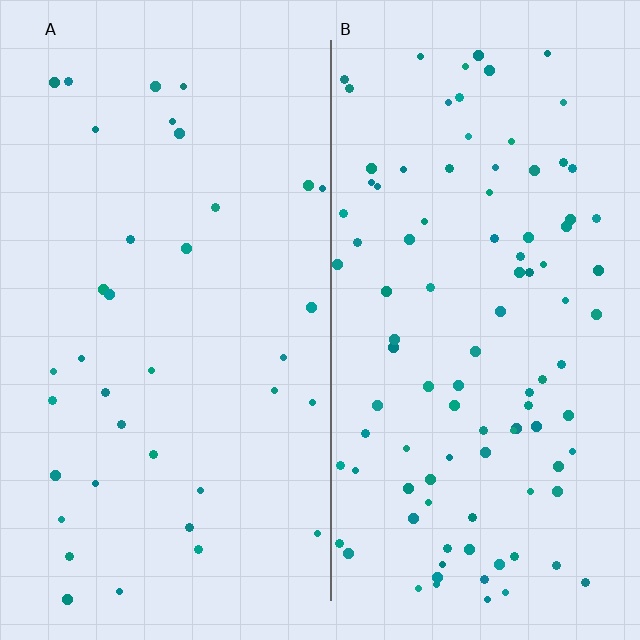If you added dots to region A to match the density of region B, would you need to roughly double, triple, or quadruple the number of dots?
Approximately triple.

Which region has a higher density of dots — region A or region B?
B (the right).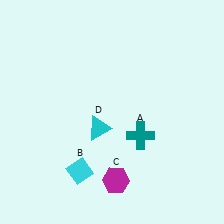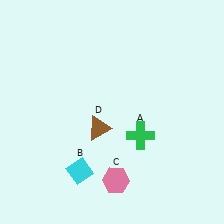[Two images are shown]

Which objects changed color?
A changed from teal to green. C changed from magenta to pink. D changed from cyan to brown.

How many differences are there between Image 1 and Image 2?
There are 3 differences between the two images.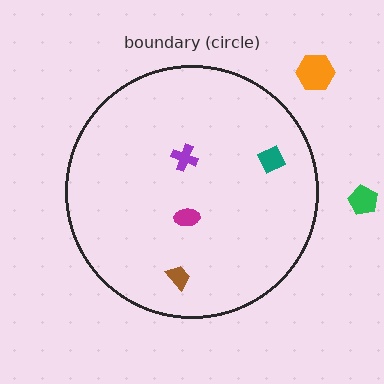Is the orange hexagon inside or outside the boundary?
Outside.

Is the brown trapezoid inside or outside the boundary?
Inside.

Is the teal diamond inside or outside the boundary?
Inside.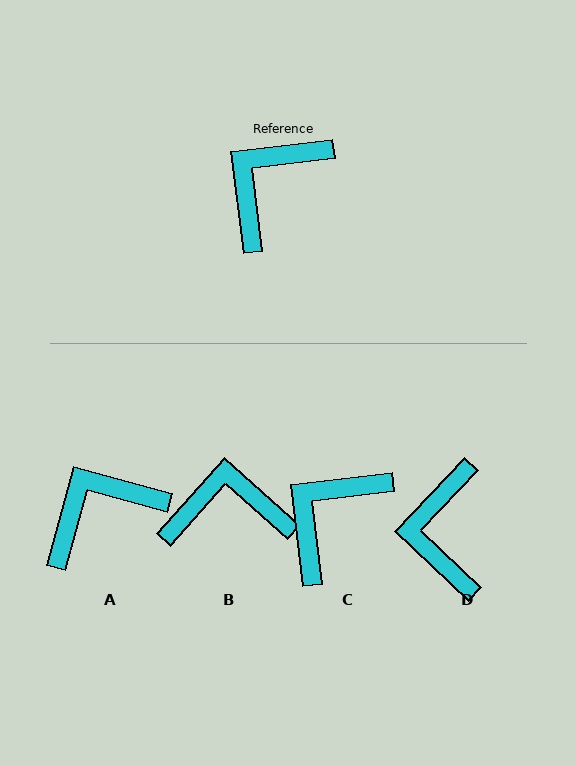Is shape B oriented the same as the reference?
No, it is off by about 48 degrees.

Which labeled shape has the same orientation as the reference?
C.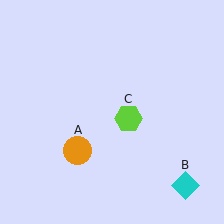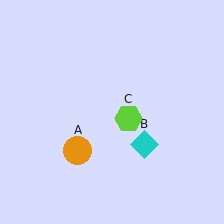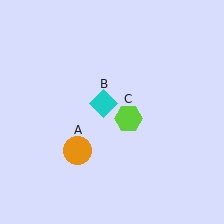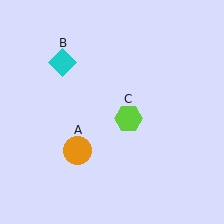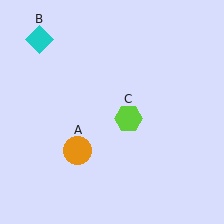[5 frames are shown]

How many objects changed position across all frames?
1 object changed position: cyan diamond (object B).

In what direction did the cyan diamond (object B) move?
The cyan diamond (object B) moved up and to the left.